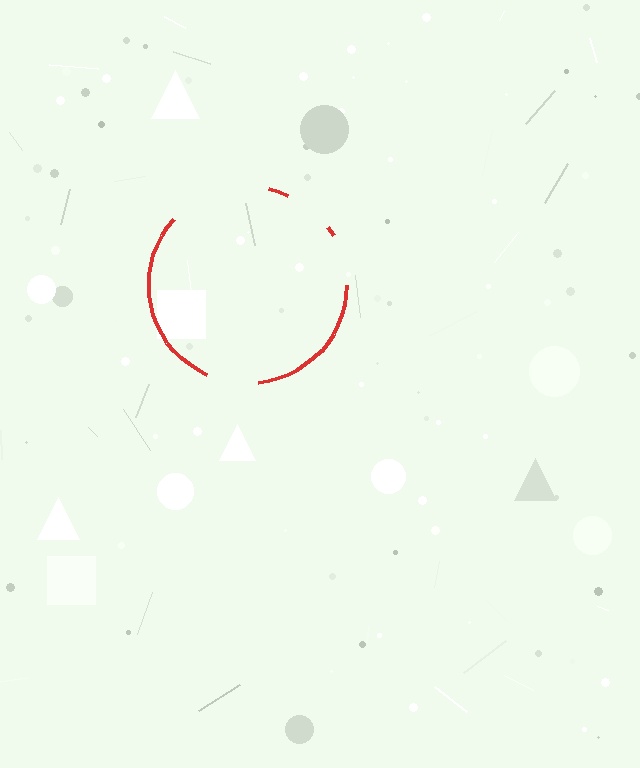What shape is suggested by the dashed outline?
The dashed outline suggests a circle.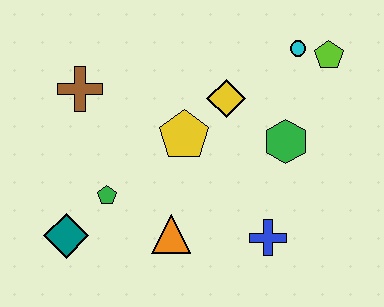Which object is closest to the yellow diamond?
The yellow pentagon is closest to the yellow diamond.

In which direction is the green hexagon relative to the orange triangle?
The green hexagon is to the right of the orange triangle.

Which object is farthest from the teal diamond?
The lime pentagon is farthest from the teal diamond.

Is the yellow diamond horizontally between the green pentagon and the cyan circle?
Yes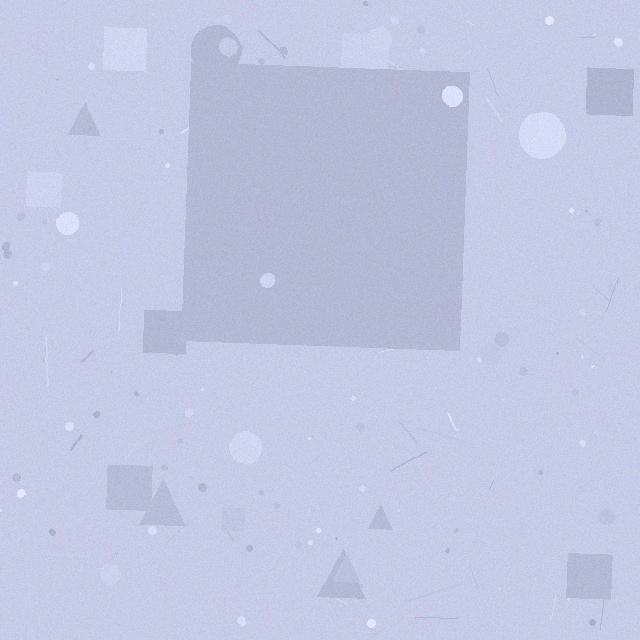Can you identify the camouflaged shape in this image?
The camouflaged shape is a square.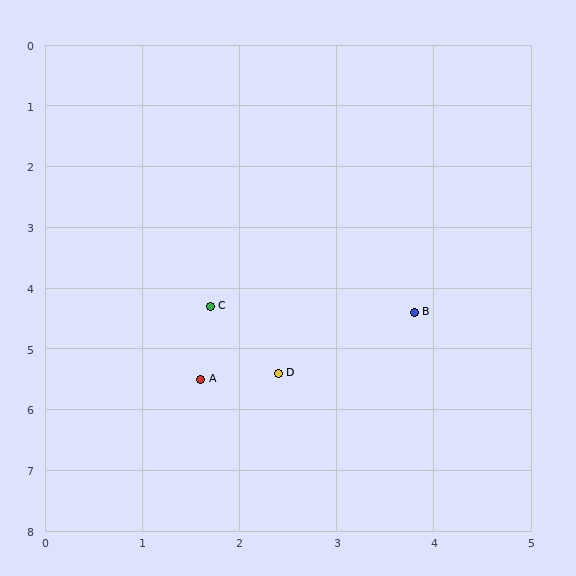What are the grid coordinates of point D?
Point D is at approximately (2.4, 5.4).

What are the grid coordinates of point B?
Point B is at approximately (3.8, 4.4).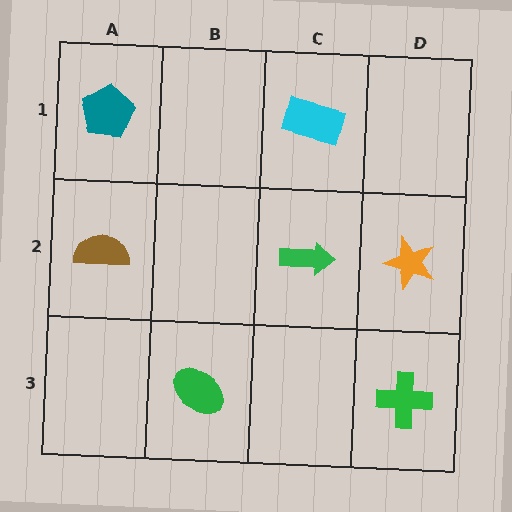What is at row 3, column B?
A green ellipse.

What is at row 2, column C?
A green arrow.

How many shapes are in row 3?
2 shapes.